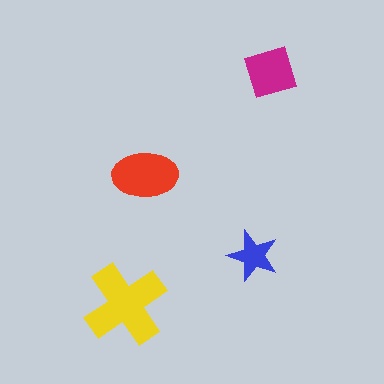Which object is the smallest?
The blue star.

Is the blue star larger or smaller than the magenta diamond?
Smaller.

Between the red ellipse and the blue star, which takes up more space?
The red ellipse.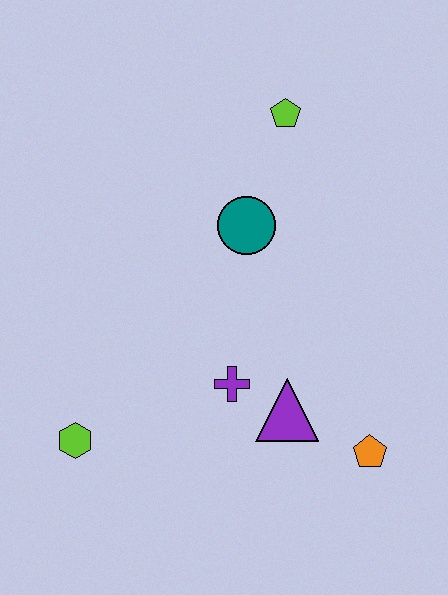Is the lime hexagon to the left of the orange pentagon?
Yes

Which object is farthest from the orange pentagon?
The lime pentagon is farthest from the orange pentagon.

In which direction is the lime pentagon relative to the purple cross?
The lime pentagon is above the purple cross.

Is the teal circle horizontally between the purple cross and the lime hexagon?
No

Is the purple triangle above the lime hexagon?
Yes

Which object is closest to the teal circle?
The lime pentagon is closest to the teal circle.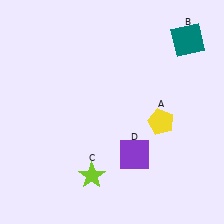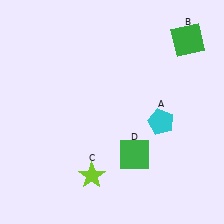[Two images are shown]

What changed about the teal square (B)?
In Image 1, B is teal. In Image 2, it changed to green.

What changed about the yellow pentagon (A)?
In Image 1, A is yellow. In Image 2, it changed to cyan.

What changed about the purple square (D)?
In Image 1, D is purple. In Image 2, it changed to green.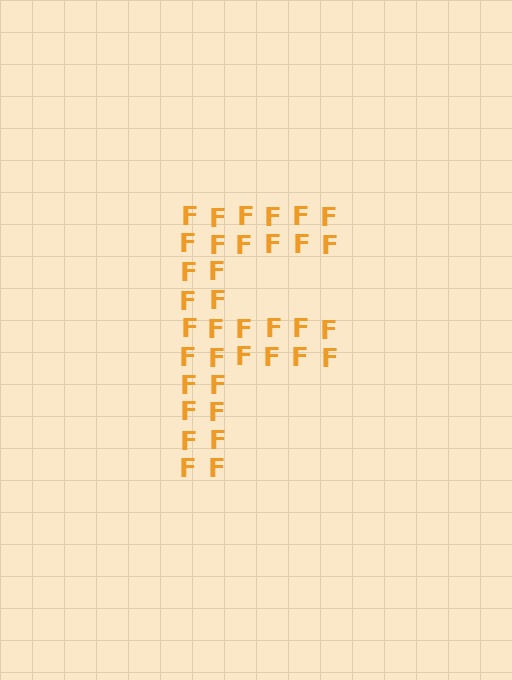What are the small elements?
The small elements are letter F's.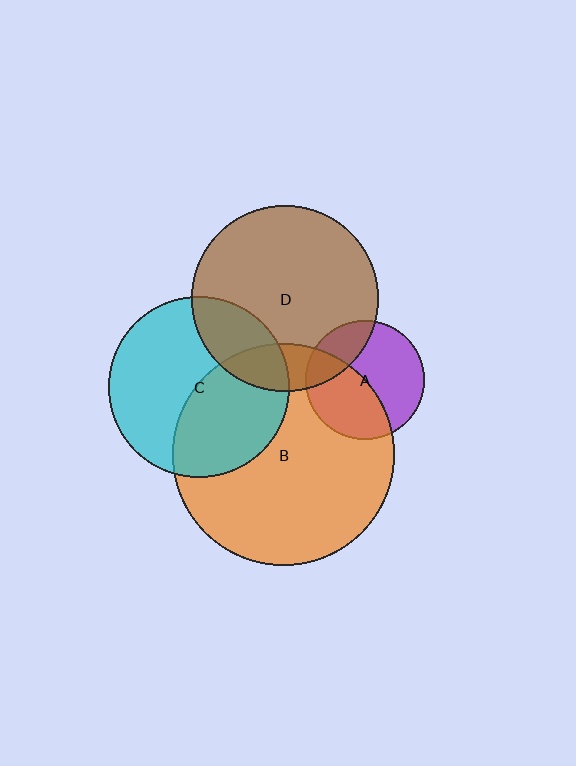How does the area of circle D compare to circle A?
Approximately 2.4 times.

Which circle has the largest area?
Circle B (orange).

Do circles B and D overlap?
Yes.